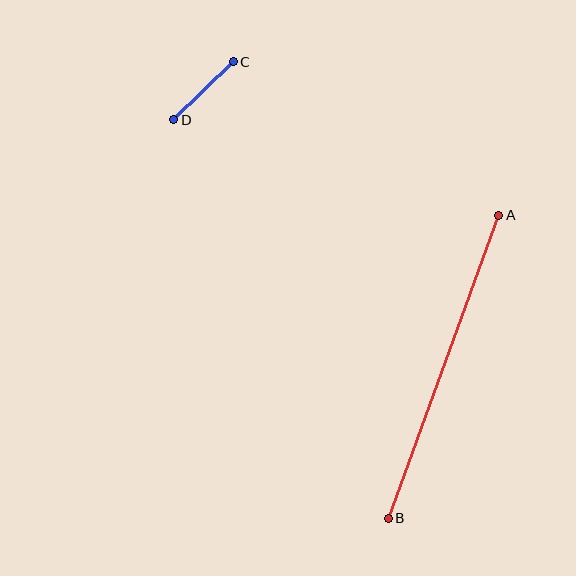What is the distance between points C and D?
The distance is approximately 83 pixels.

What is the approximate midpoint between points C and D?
The midpoint is at approximately (203, 91) pixels.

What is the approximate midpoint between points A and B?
The midpoint is at approximately (444, 367) pixels.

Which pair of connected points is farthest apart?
Points A and B are farthest apart.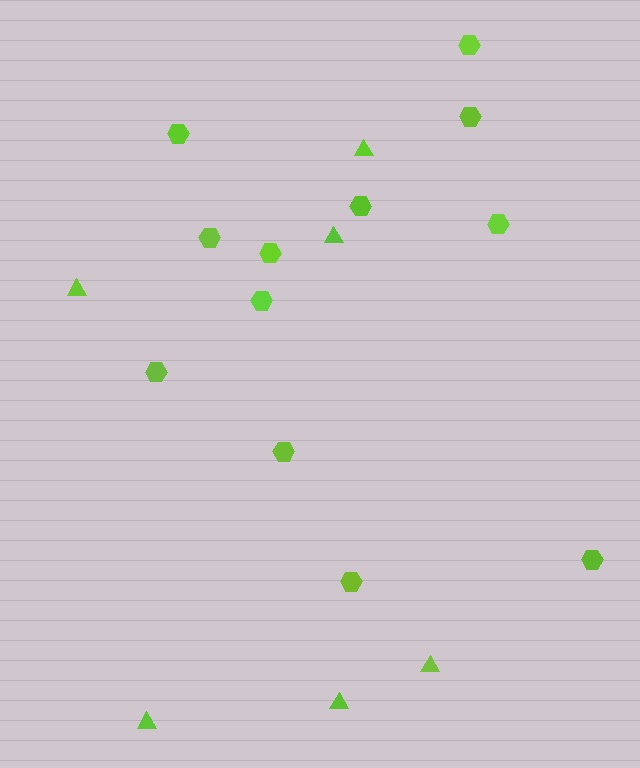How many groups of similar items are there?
There are 2 groups: one group of hexagons (12) and one group of triangles (6).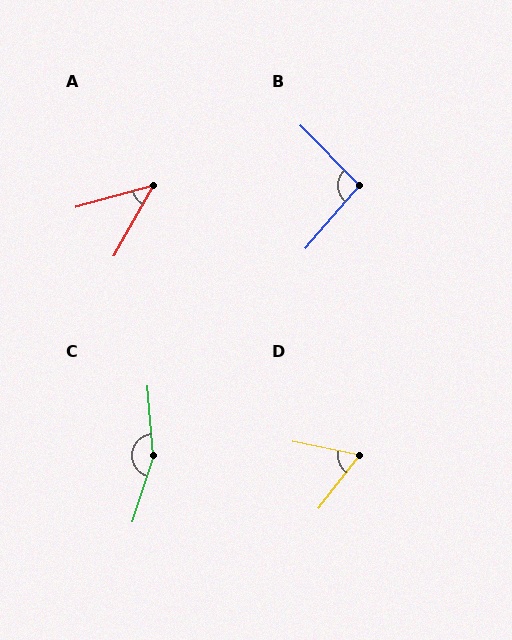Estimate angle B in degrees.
Approximately 95 degrees.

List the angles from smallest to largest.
A (45°), D (63°), B (95°), C (158°).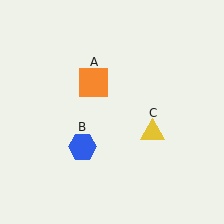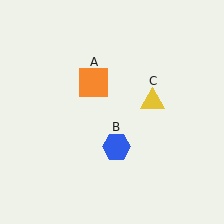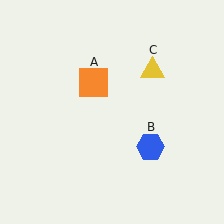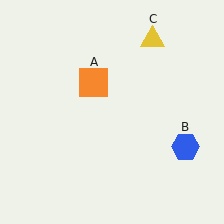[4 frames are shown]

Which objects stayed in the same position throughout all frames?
Orange square (object A) remained stationary.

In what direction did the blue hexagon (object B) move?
The blue hexagon (object B) moved right.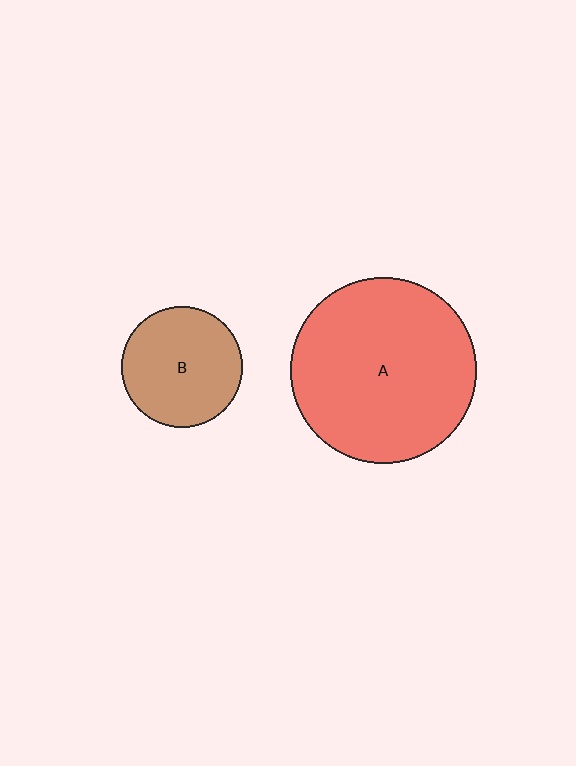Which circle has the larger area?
Circle A (red).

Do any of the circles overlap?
No, none of the circles overlap.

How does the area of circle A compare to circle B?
Approximately 2.4 times.